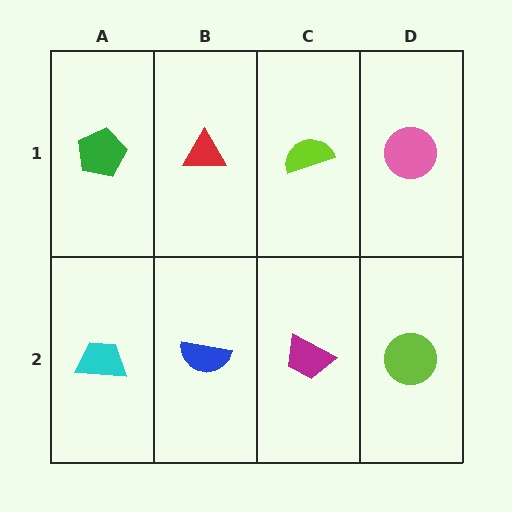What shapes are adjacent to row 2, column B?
A red triangle (row 1, column B), a cyan trapezoid (row 2, column A), a magenta trapezoid (row 2, column C).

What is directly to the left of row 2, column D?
A magenta trapezoid.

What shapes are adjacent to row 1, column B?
A blue semicircle (row 2, column B), a green pentagon (row 1, column A), a lime semicircle (row 1, column C).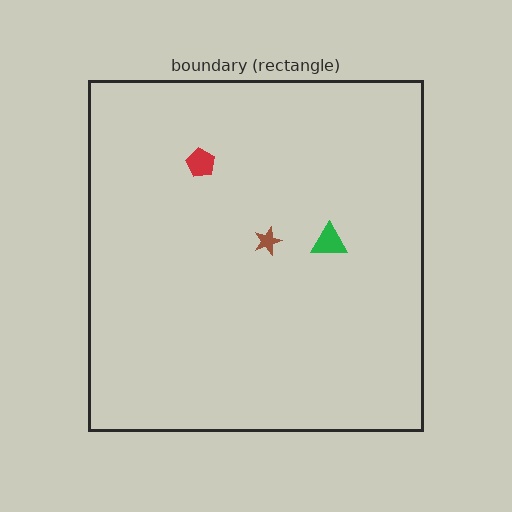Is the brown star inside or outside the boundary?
Inside.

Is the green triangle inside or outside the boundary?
Inside.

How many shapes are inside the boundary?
3 inside, 0 outside.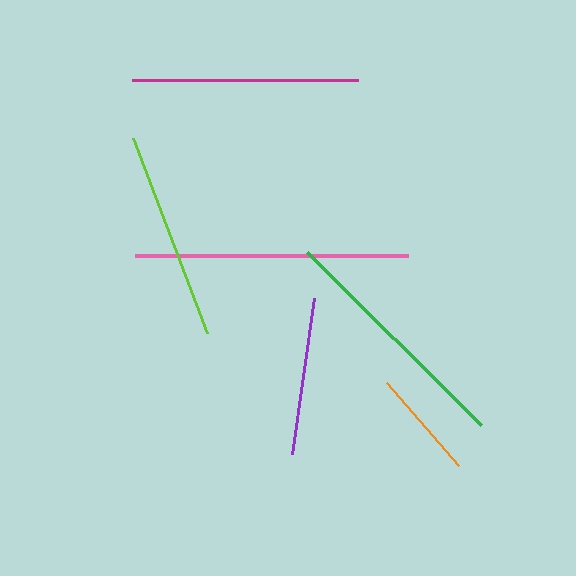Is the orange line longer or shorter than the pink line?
The pink line is longer than the orange line.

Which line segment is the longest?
The pink line is the longest at approximately 272 pixels.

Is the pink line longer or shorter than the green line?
The pink line is longer than the green line.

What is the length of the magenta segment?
The magenta segment is approximately 226 pixels long.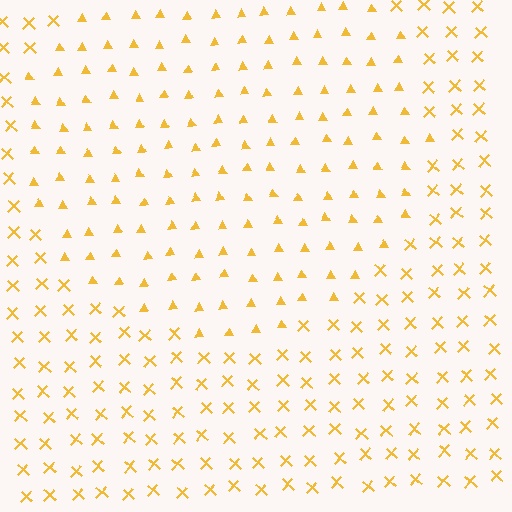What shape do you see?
I see a circle.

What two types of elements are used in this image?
The image uses triangles inside the circle region and X marks outside it.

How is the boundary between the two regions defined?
The boundary is defined by a change in element shape: triangles inside vs. X marks outside. All elements share the same color and spacing.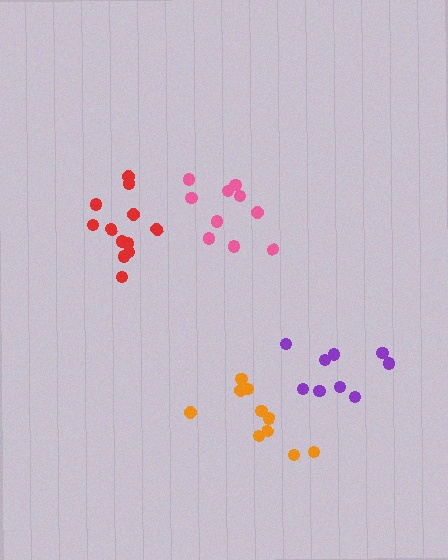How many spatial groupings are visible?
There are 4 spatial groupings.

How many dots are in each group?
Group 1: 10 dots, Group 2: 12 dots, Group 3: 10 dots, Group 4: 9 dots (41 total).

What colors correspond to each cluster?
The clusters are colored: orange, red, pink, purple.